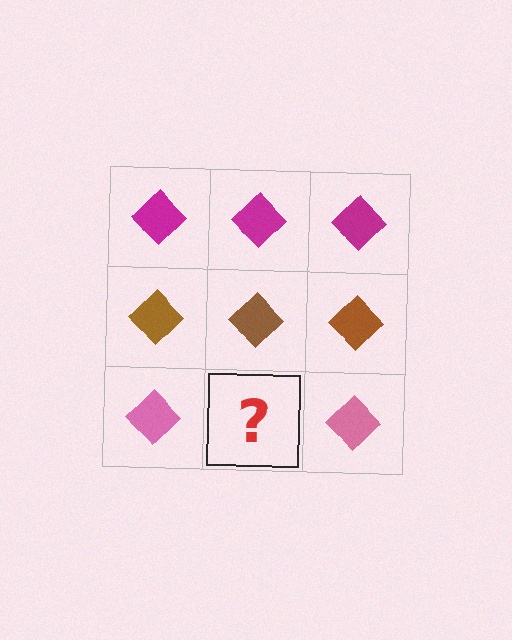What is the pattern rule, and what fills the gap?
The rule is that each row has a consistent color. The gap should be filled with a pink diamond.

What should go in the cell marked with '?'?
The missing cell should contain a pink diamond.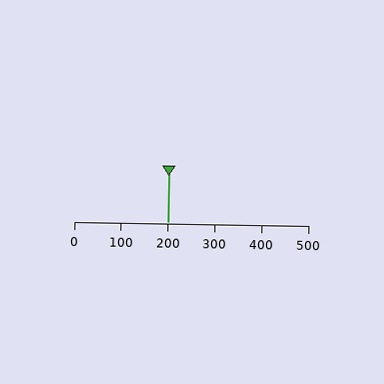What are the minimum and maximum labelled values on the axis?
The axis runs from 0 to 500.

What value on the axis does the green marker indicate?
The marker indicates approximately 200.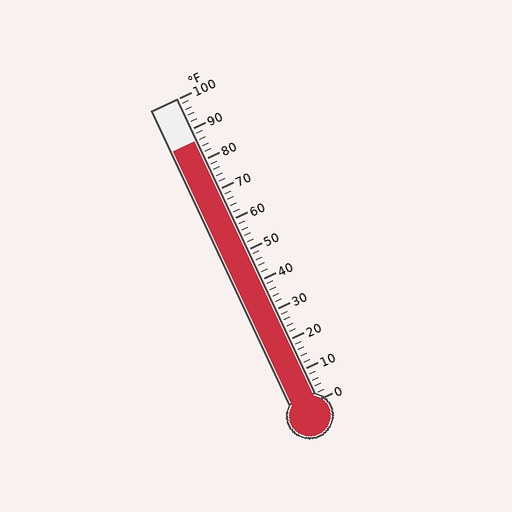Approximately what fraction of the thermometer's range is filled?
The thermometer is filled to approximately 85% of its range.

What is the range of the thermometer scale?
The thermometer scale ranges from 0°F to 100°F.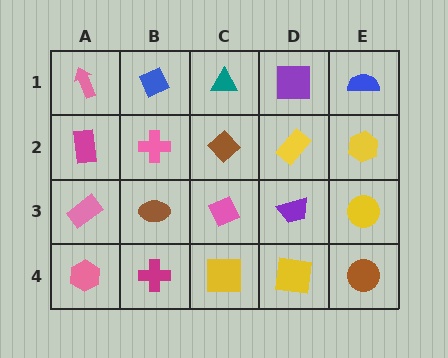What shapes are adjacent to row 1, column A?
A magenta rectangle (row 2, column A), a blue diamond (row 1, column B).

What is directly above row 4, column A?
A pink rectangle.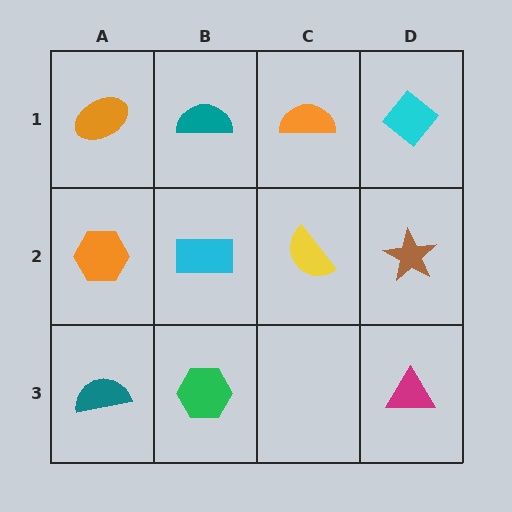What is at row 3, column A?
A teal semicircle.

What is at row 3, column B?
A green hexagon.